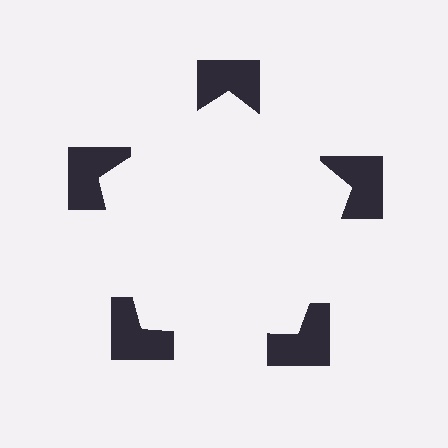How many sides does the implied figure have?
5 sides.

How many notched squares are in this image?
There are 5 — one at each vertex of the illusory pentagon.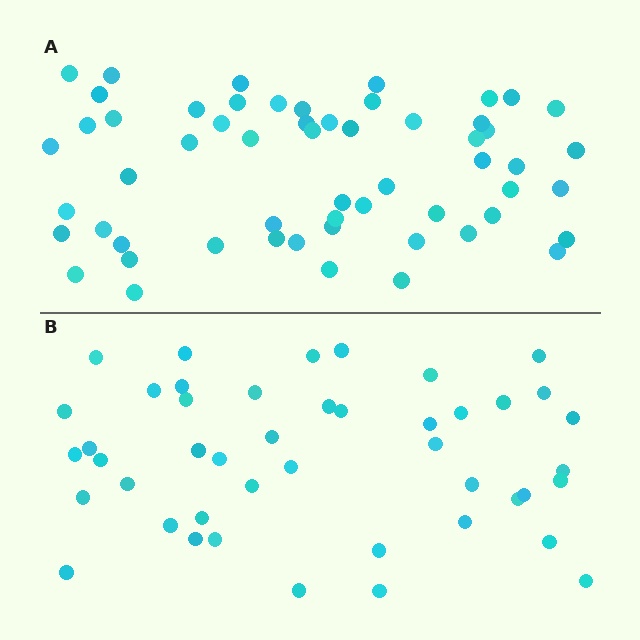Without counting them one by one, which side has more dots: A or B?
Region A (the top region) has more dots.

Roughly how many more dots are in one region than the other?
Region A has roughly 12 or so more dots than region B.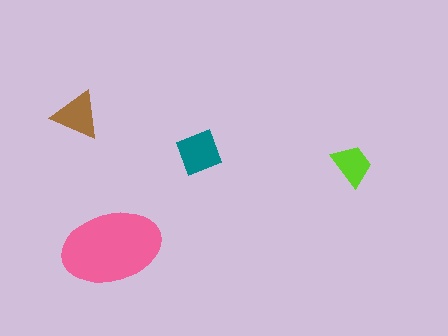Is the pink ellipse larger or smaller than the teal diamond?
Larger.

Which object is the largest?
The pink ellipse.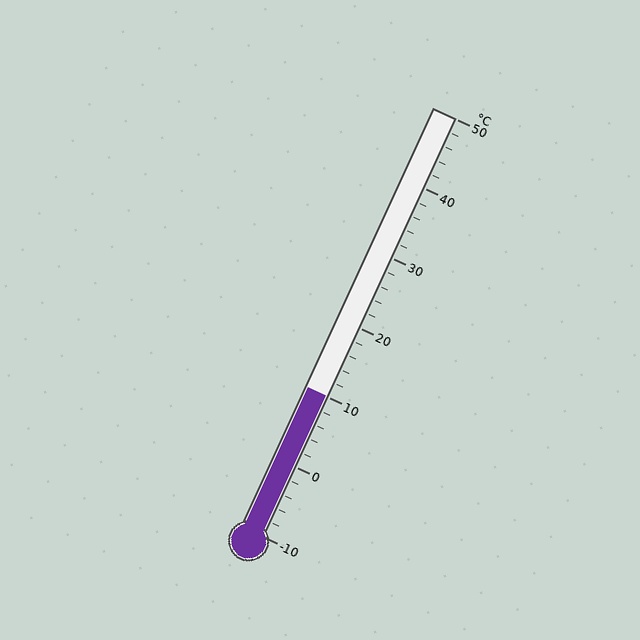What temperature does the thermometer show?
The thermometer shows approximately 10°C.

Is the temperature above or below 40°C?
The temperature is below 40°C.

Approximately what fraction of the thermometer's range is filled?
The thermometer is filled to approximately 35% of its range.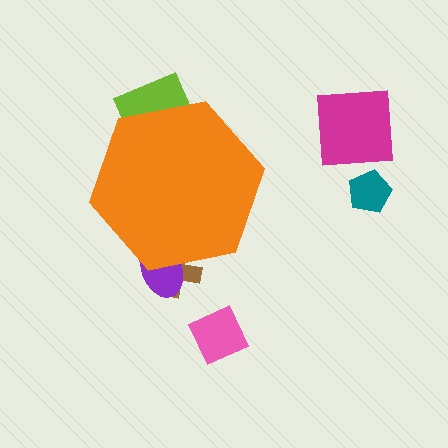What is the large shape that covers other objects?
An orange hexagon.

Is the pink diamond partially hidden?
No, the pink diamond is fully visible.